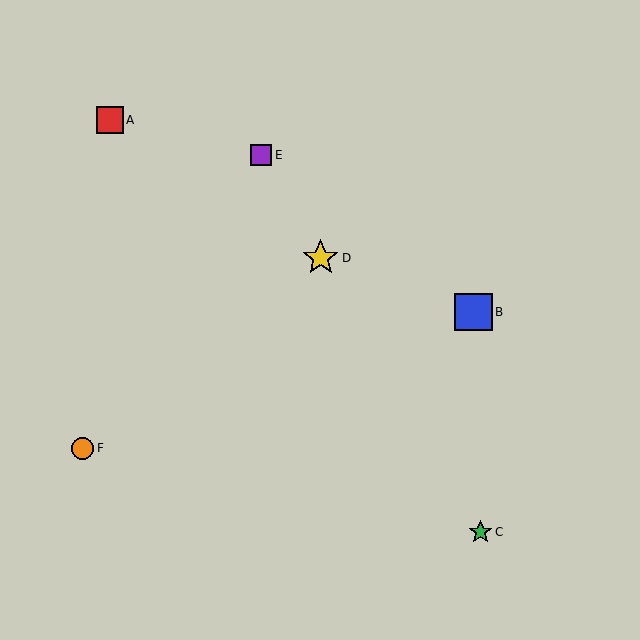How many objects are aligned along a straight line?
3 objects (C, D, E) are aligned along a straight line.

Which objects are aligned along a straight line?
Objects C, D, E are aligned along a straight line.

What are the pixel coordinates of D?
Object D is at (321, 258).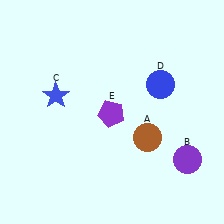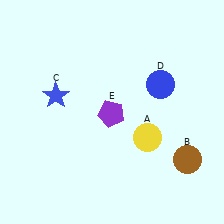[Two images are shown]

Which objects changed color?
A changed from brown to yellow. B changed from purple to brown.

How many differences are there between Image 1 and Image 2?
There are 2 differences between the two images.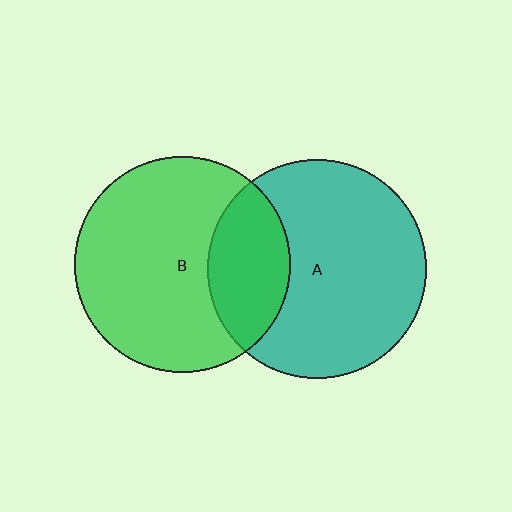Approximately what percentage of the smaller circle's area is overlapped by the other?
Approximately 25%.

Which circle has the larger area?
Circle A (teal).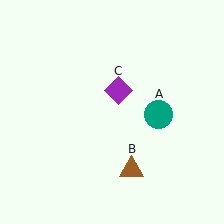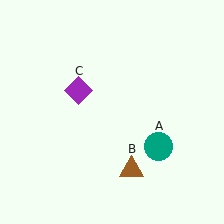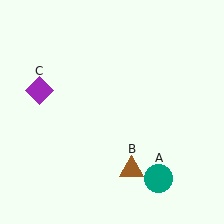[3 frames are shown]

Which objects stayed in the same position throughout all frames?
Brown triangle (object B) remained stationary.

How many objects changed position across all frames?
2 objects changed position: teal circle (object A), purple diamond (object C).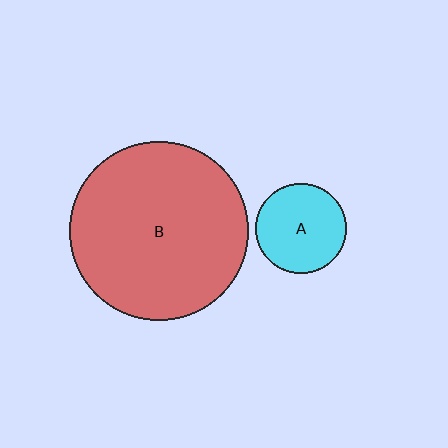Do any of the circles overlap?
No, none of the circles overlap.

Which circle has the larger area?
Circle B (red).